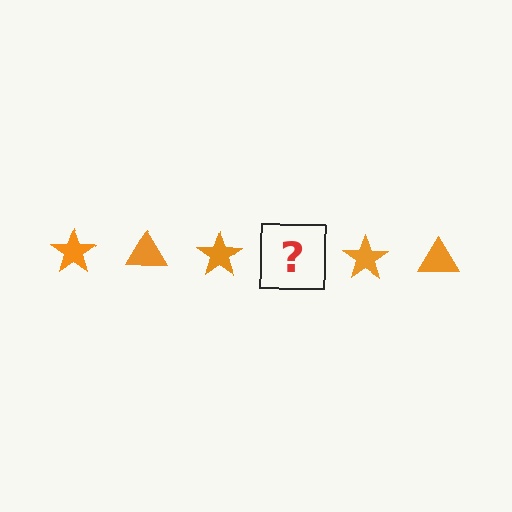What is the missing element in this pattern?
The missing element is an orange triangle.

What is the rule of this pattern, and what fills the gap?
The rule is that the pattern cycles through star, triangle shapes in orange. The gap should be filled with an orange triangle.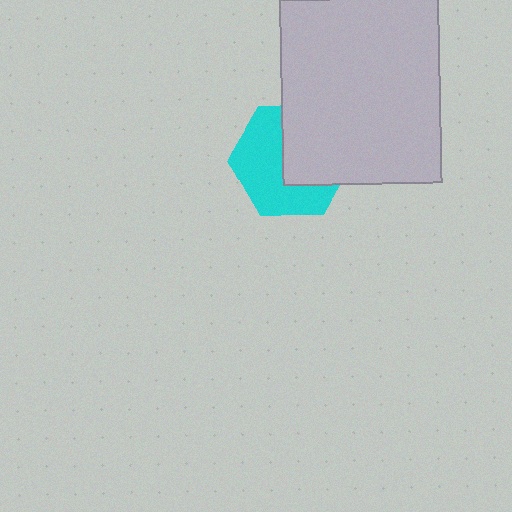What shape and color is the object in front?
The object in front is a light gray rectangle.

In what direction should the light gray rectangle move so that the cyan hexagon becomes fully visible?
The light gray rectangle should move toward the upper-right. That is the shortest direction to clear the overlap and leave the cyan hexagon fully visible.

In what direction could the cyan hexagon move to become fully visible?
The cyan hexagon could move toward the lower-left. That would shift it out from behind the light gray rectangle entirely.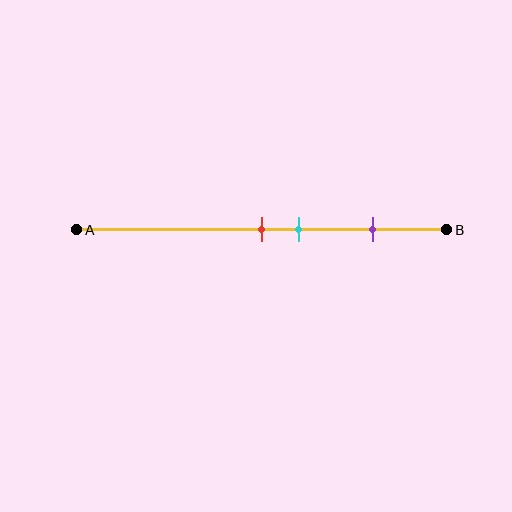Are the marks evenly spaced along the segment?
No, the marks are not evenly spaced.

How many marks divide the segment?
There are 3 marks dividing the segment.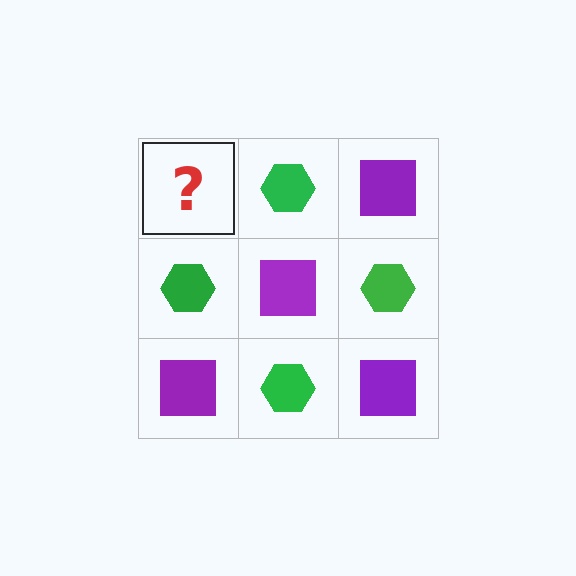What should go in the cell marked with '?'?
The missing cell should contain a purple square.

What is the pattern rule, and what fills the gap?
The rule is that it alternates purple square and green hexagon in a checkerboard pattern. The gap should be filled with a purple square.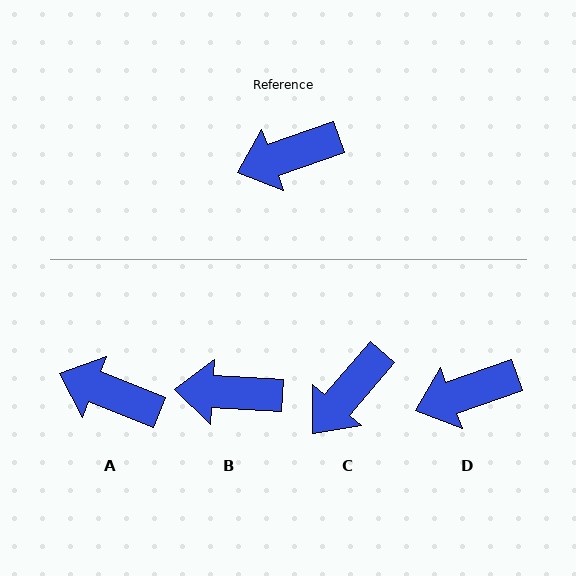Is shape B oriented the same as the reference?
No, it is off by about 23 degrees.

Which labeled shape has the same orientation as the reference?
D.